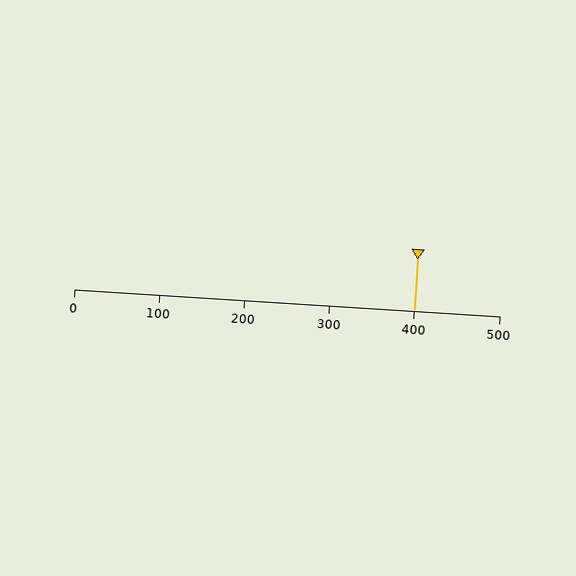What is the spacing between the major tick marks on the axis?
The major ticks are spaced 100 apart.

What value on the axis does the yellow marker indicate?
The marker indicates approximately 400.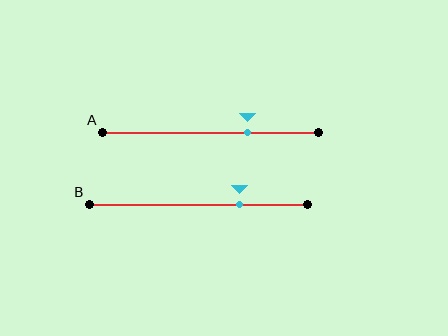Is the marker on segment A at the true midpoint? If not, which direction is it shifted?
No, the marker on segment A is shifted to the right by about 17% of the segment length.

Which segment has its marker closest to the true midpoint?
Segment A has its marker closest to the true midpoint.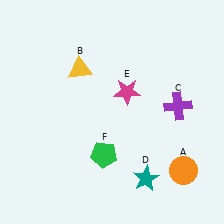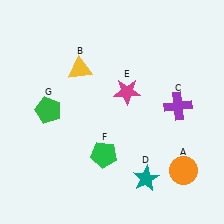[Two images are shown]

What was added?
A green pentagon (G) was added in Image 2.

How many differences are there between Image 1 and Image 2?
There is 1 difference between the two images.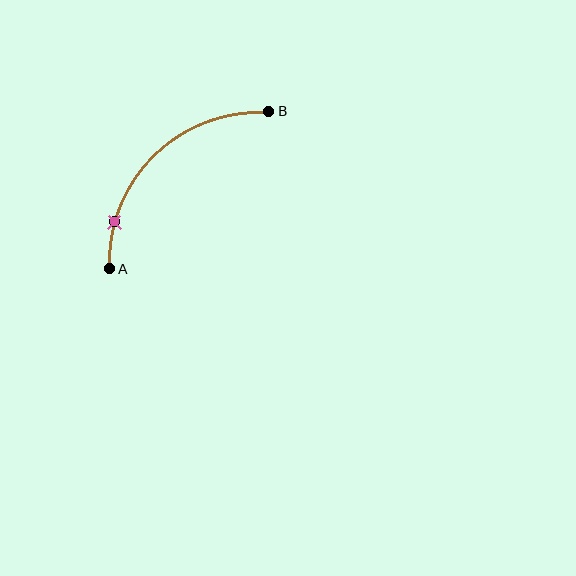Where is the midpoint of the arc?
The arc midpoint is the point on the curve farthest from the straight line joining A and B. It sits above and to the left of that line.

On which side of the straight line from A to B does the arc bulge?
The arc bulges above and to the left of the straight line connecting A and B.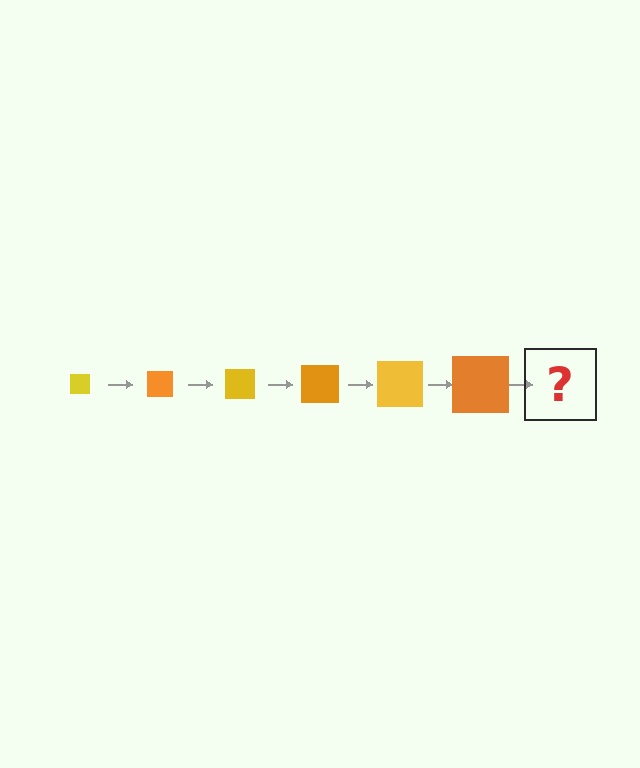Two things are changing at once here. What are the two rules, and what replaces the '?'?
The two rules are that the square grows larger each step and the color cycles through yellow and orange. The '?' should be a yellow square, larger than the previous one.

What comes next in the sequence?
The next element should be a yellow square, larger than the previous one.